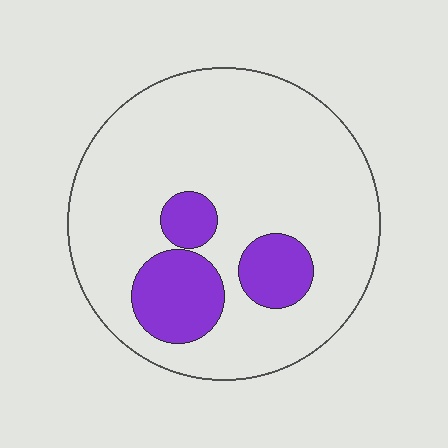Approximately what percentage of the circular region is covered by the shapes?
Approximately 20%.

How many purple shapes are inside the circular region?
3.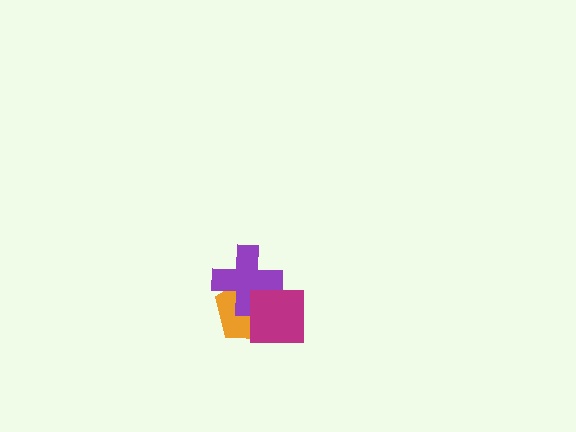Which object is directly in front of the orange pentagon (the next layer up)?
The purple cross is directly in front of the orange pentagon.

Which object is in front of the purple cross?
The magenta square is in front of the purple cross.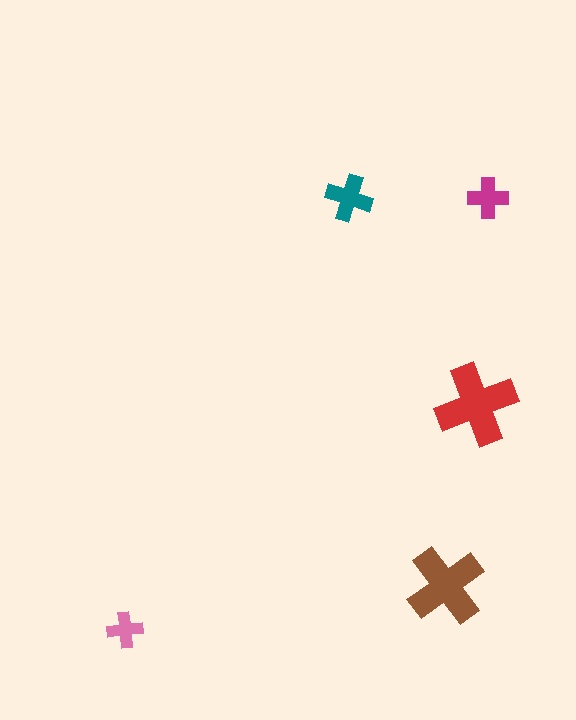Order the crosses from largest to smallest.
the red one, the brown one, the teal one, the magenta one, the pink one.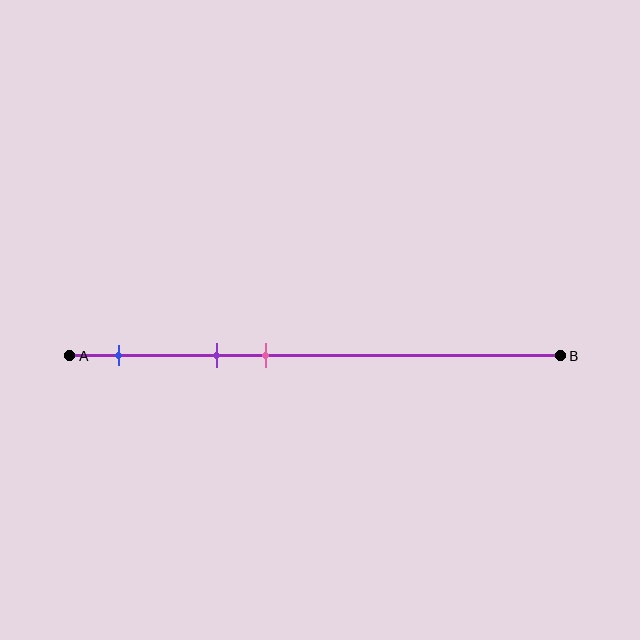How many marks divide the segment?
There are 3 marks dividing the segment.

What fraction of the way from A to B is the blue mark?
The blue mark is approximately 10% (0.1) of the way from A to B.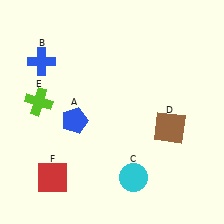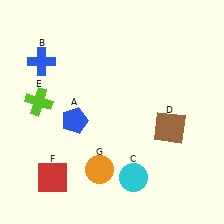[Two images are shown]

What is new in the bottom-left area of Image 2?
An orange circle (G) was added in the bottom-left area of Image 2.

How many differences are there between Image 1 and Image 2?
There is 1 difference between the two images.